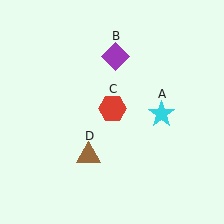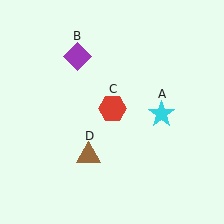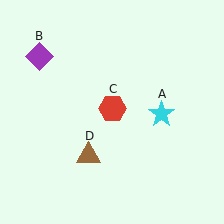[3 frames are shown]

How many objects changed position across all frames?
1 object changed position: purple diamond (object B).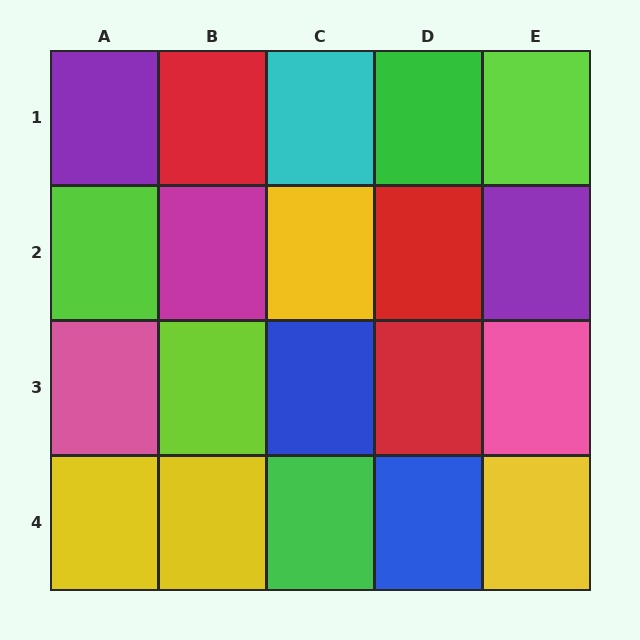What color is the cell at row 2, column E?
Purple.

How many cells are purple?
2 cells are purple.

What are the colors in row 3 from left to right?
Pink, lime, blue, red, pink.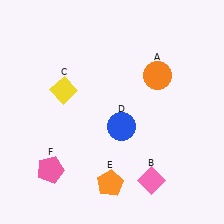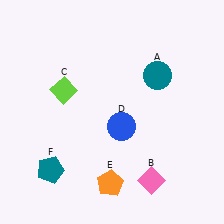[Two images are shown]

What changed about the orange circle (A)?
In Image 1, A is orange. In Image 2, it changed to teal.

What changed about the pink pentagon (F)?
In Image 1, F is pink. In Image 2, it changed to teal.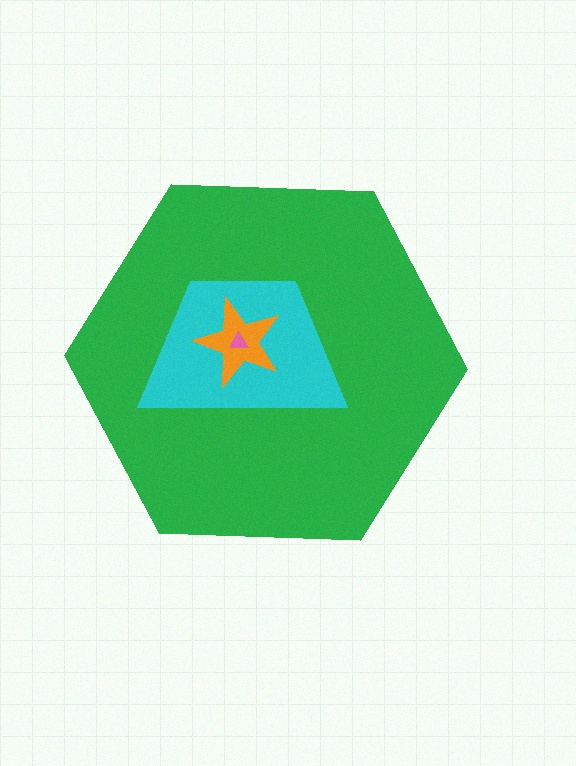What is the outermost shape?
The green hexagon.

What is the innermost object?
The pink triangle.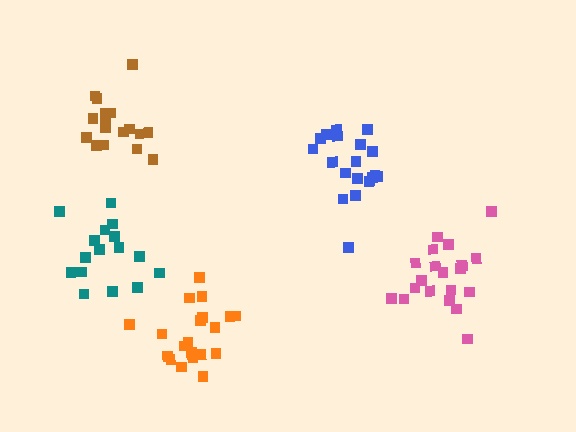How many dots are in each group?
Group 1: 20 dots, Group 2: 16 dots, Group 3: 20 dots, Group 4: 17 dots, Group 5: 20 dots (93 total).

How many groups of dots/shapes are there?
There are 5 groups.